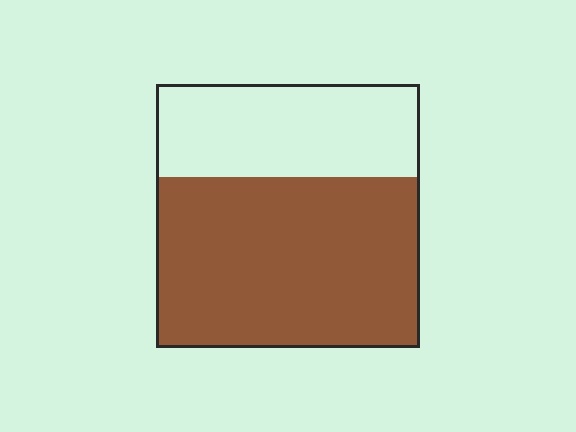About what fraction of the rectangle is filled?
About two thirds (2/3).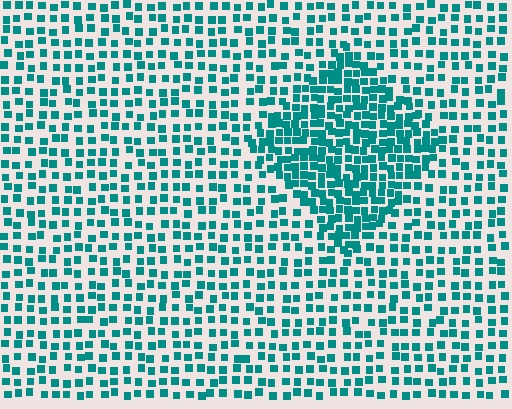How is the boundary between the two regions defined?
The boundary is defined by a change in element density (approximately 2.0x ratio). All elements are the same color, size, and shape.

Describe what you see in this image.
The image contains small teal elements arranged at two different densities. A diamond-shaped region is visible where the elements are more densely packed than the surrounding area.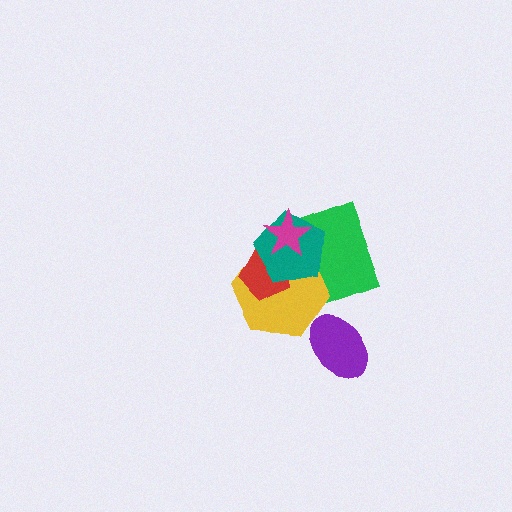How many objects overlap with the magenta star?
4 objects overlap with the magenta star.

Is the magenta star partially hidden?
No, no other shape covers it.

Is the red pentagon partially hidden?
Yes, it is partially covered by another shape.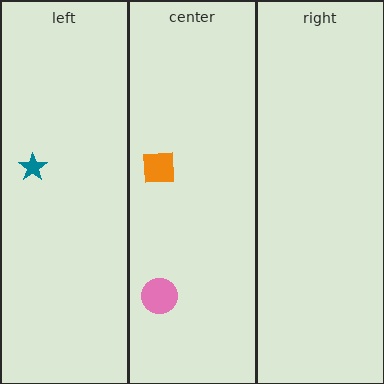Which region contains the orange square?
The center region.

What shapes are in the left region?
The teal star.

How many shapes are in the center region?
2.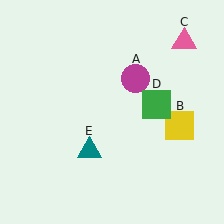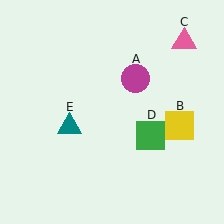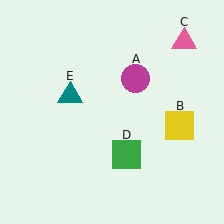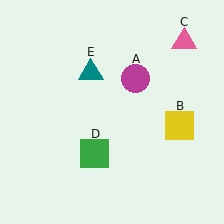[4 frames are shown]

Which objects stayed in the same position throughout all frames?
Magenta circle (object A) and yellow square (object B) and pink triangle (object C) remained stationary.